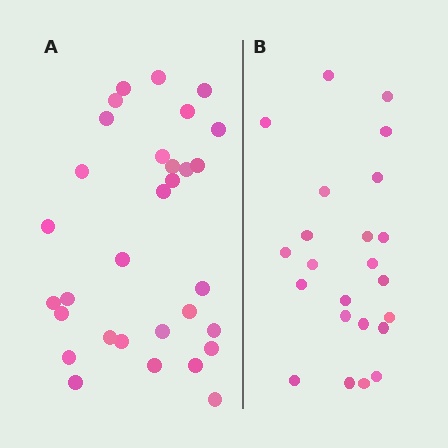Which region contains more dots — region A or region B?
Region A (the left region) has more dots.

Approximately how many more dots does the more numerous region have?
Region A has roughly 8 or so more dots than region B.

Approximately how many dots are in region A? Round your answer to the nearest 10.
About 30 dots. (The exact count is 31, which rounds to 30.)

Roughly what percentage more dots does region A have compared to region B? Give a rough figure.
About 35% more.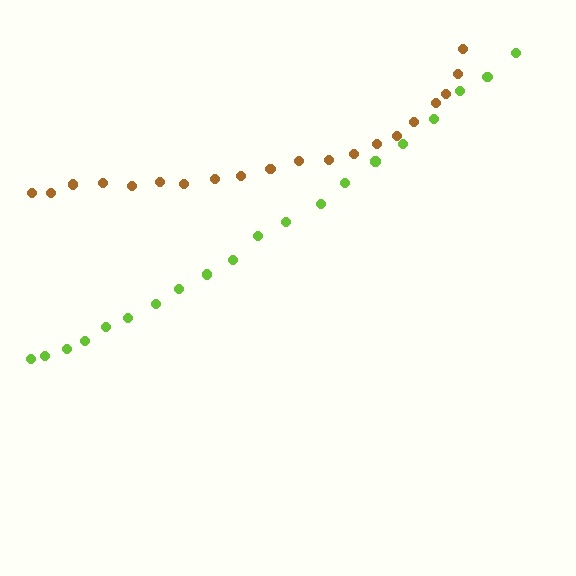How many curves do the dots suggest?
There are 2 distinct paths.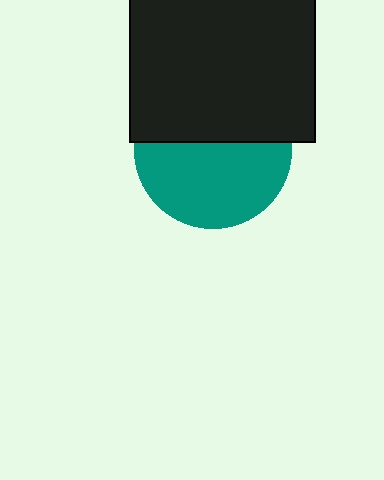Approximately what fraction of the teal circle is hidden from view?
Roughly 45% of the teal circle is hidden behind the black square.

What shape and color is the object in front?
The object in front is a black square.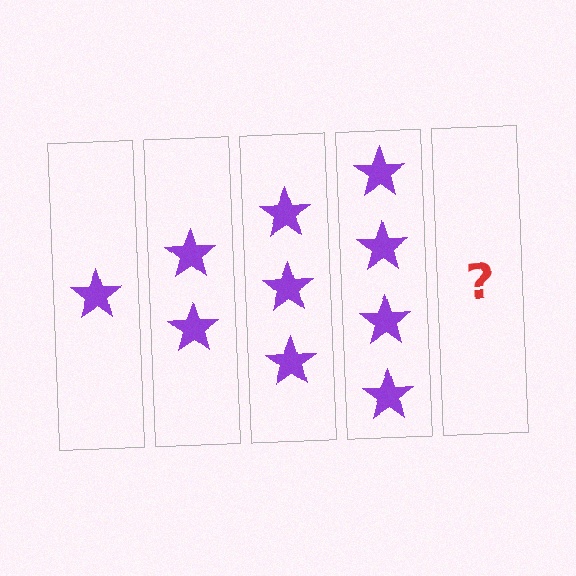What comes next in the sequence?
The next element should be 5 stars.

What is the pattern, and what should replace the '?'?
The pattern is that each step adds one more star. The '?' should be 5 stars.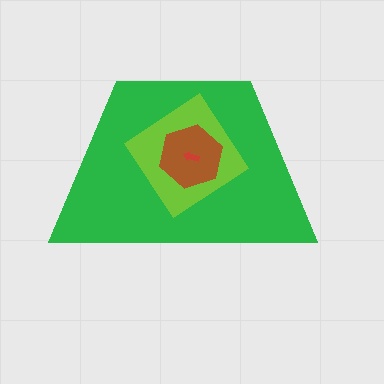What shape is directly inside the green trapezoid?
The lime diamond.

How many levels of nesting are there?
4.